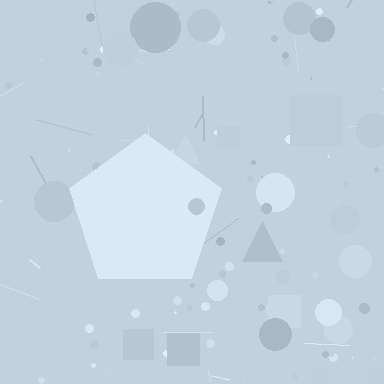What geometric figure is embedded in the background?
A pentagon is embedded in the background.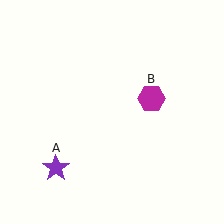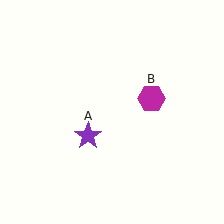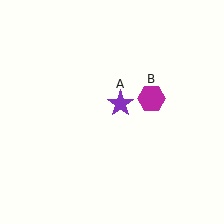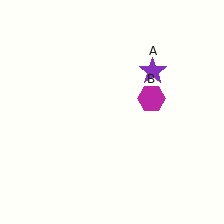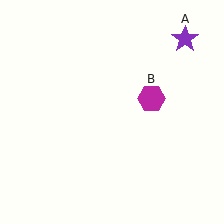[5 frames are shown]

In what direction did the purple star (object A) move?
The purple star (object A) moved up and to the right.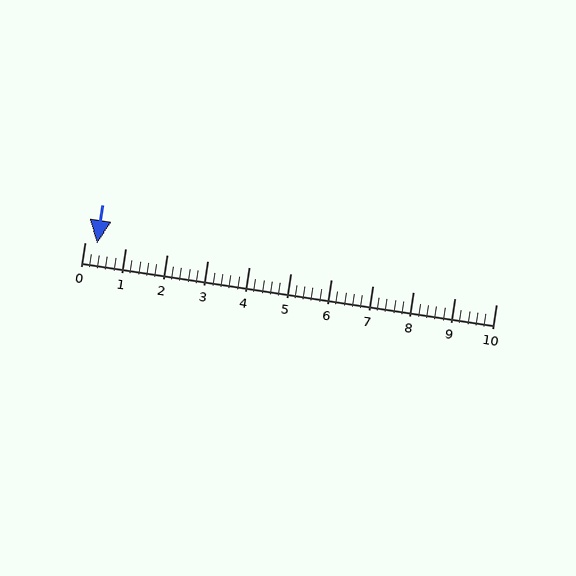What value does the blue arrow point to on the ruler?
The blue arrow points to approximately 0.3.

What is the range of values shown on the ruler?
The ruler shows values from 0 to 10.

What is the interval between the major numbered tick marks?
The major tick marks are spaced 1 units apart.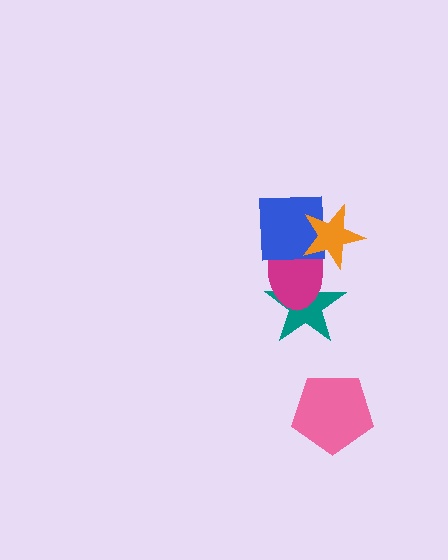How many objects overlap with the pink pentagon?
0 objects overlap with the pink pentagon.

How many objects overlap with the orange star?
2 objects overlap with the orange star.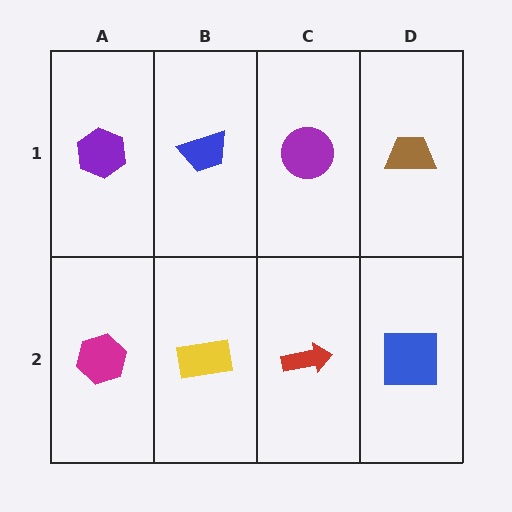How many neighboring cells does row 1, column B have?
3.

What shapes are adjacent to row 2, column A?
A purple hexagon (row 1, column A), a yellow rectangle (row 2, column B).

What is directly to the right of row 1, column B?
A purple circle.